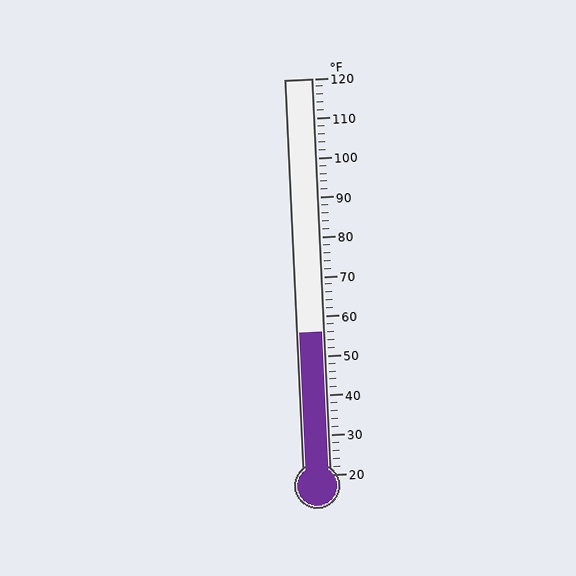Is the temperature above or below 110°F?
The temperature is below 110°F.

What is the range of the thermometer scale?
The thermometer scale ranges from 20°F to 120°F.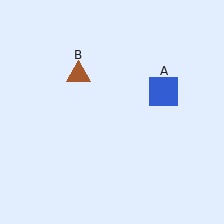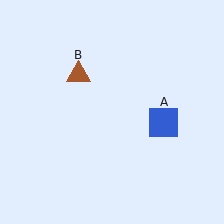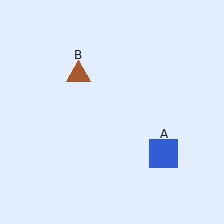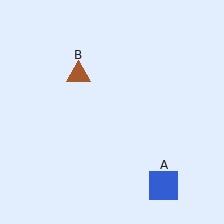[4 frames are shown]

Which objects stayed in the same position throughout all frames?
Brown triangle (object B) remained stationary.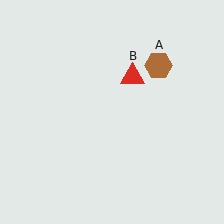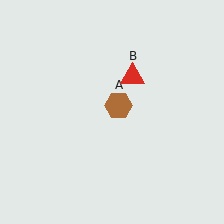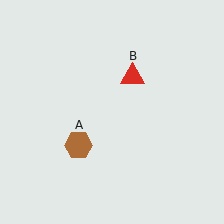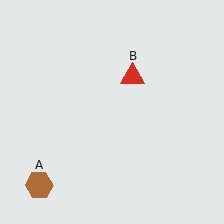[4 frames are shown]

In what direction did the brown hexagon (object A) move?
The brown hexagon (object A) moved down and to the left.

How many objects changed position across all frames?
1 object changed position: brown hexagon (object A).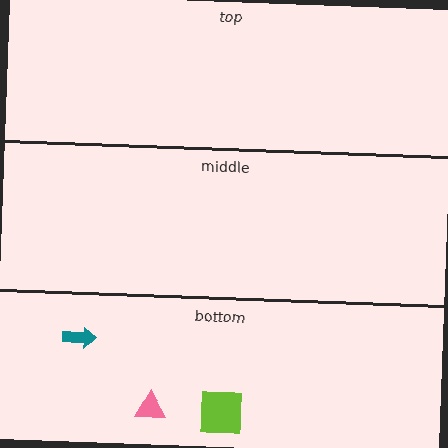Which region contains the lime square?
The bottom region.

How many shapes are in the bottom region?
3.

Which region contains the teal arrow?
The bottom region.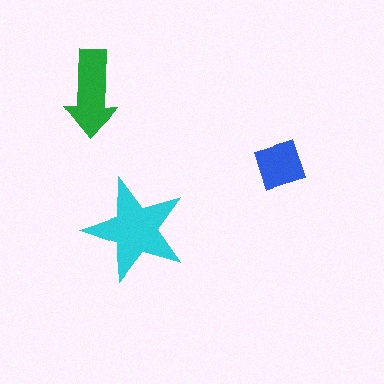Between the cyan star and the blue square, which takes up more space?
The cyan star.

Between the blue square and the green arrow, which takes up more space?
The green arrow.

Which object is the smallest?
The blue square.